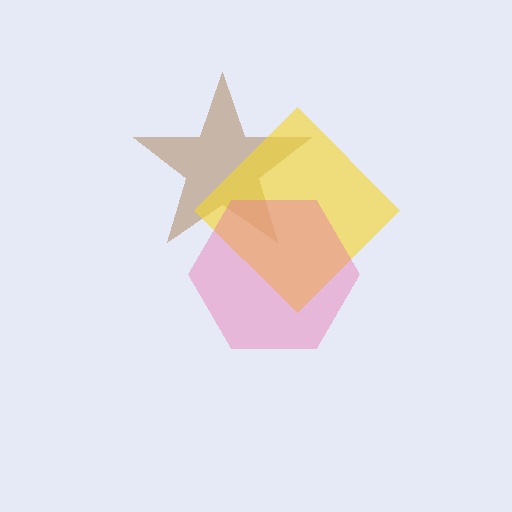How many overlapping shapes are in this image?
There are 3 overlapping shapes in the image.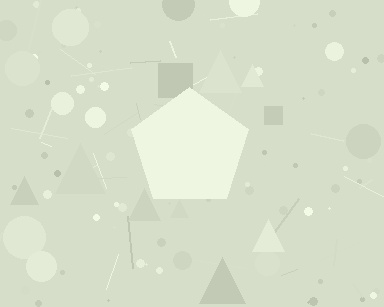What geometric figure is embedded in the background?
A pentagon is embedded in the background.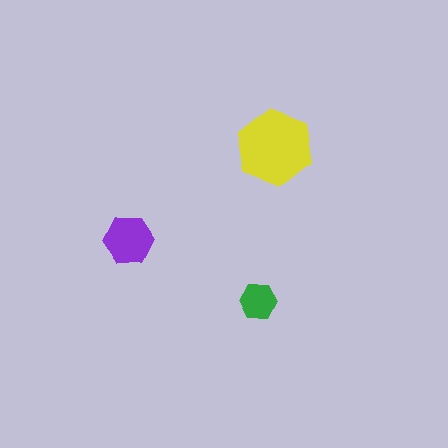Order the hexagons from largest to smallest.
the yellow one, the purple one, the green one.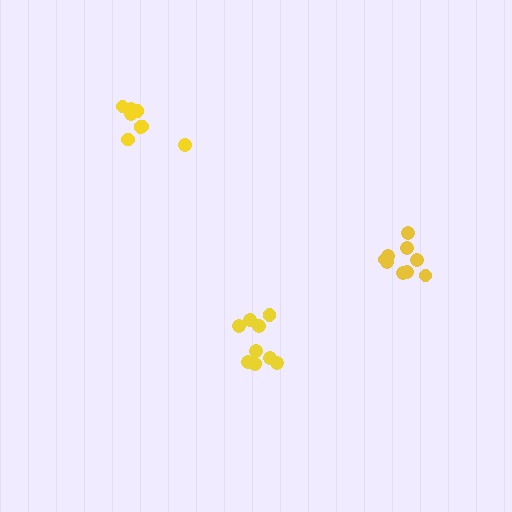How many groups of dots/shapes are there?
There are 3 groups.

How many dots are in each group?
Group 1: 10 dots, Group 2: 8 dots, Group 3: 9 dots (27 total).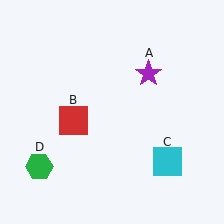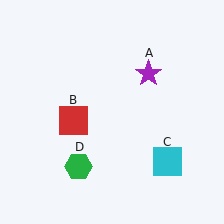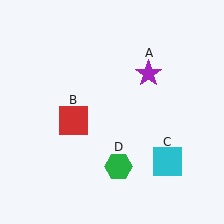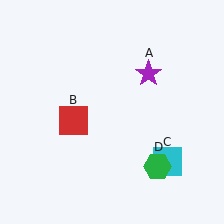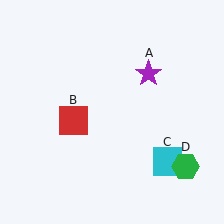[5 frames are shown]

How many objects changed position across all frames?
1 object changed position: green hexagon (object D).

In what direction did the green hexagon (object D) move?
The green hexagon (object D) moved right.